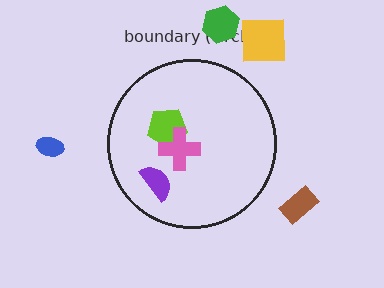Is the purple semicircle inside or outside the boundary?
Inside.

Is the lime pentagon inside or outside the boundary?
Inside.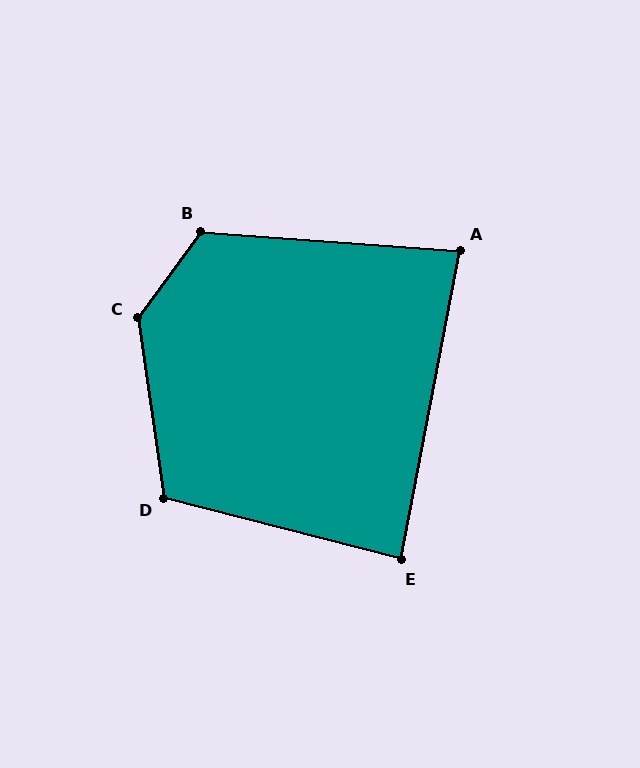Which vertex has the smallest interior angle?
A, at approximately 83 degrees.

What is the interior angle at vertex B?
Approximately 122 degrees (obtuse).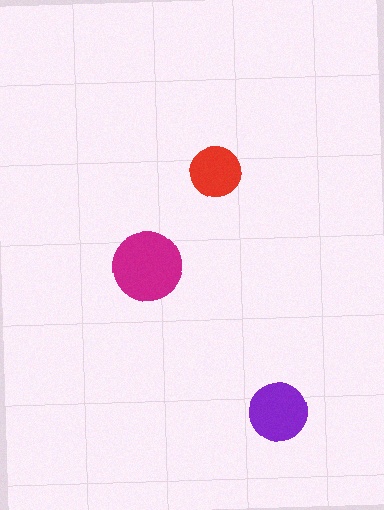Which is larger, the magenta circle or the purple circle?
The magenta one.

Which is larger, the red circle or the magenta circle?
The magenta one.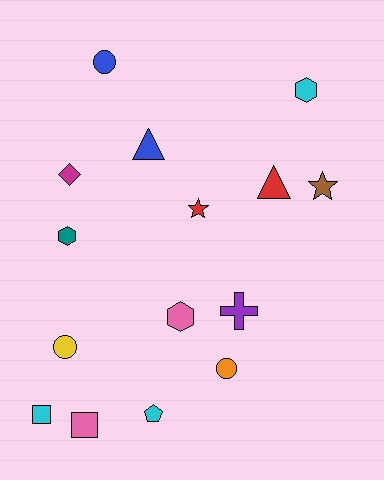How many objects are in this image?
There are 15 objects.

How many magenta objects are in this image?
There is 1 magenta object.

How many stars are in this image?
There are 2 stars.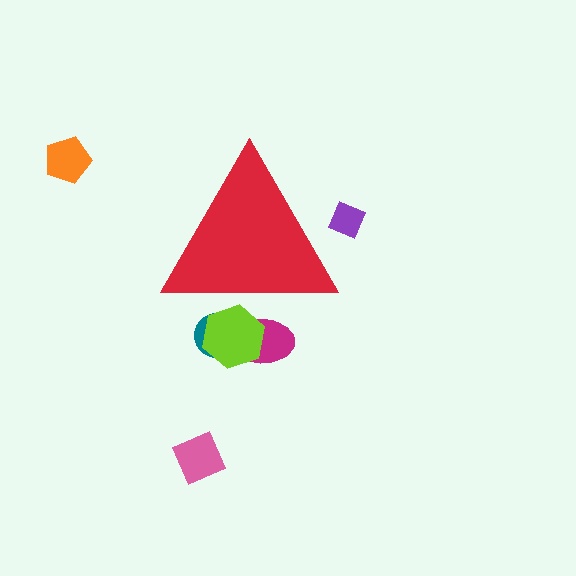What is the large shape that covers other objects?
A red triangle.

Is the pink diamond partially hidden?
No, the pink diamond is fully visible.